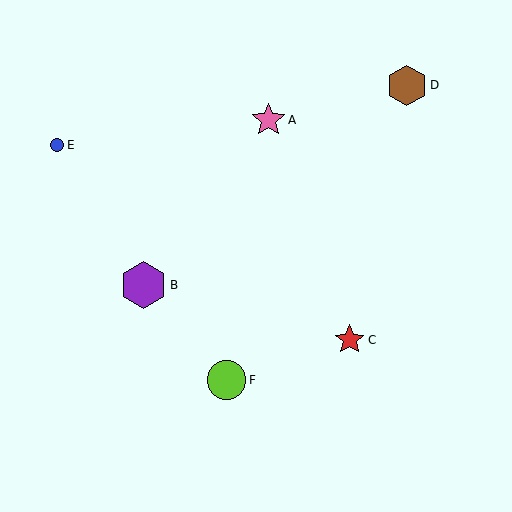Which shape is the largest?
The purple hexagon (labeled B) is the largest.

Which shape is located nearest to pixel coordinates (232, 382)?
The lime circle (labeled F) at (226, 380) is nearest to that location.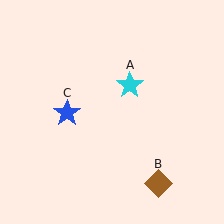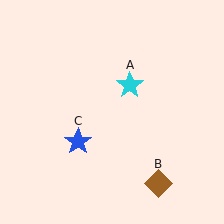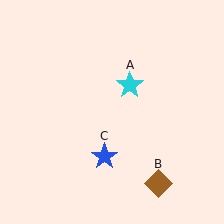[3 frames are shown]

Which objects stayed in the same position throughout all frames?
Cyan star (object A) and brown diamond (object B) remained stationary.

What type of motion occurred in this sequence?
The blue star (object C) rotated counterclockwise around the center of the scene.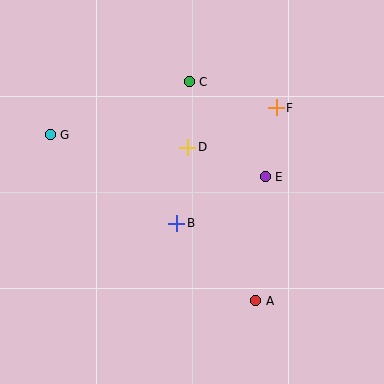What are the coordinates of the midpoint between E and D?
The midpoint between E and D is at (227, 162).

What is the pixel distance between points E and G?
The distance between E and G is 219 pixels.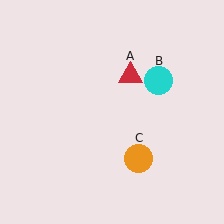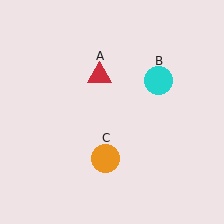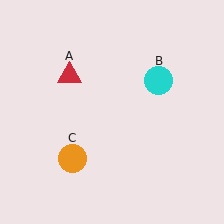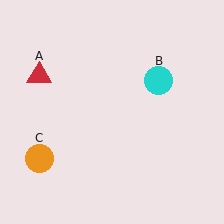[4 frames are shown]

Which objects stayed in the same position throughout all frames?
Cyan circle (object B) remained stationary.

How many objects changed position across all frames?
2 objects changed position: red triangle (object A), orange circle (object C).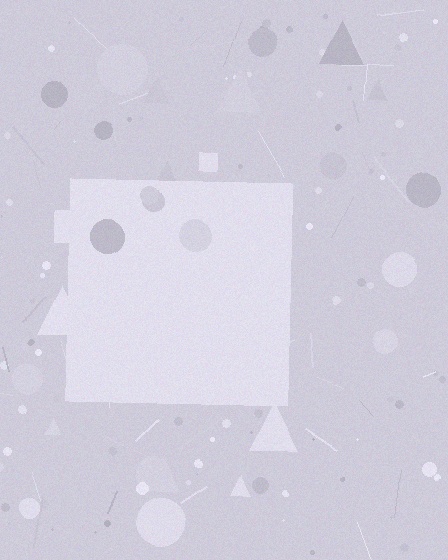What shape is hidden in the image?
A square is hidden in the image.